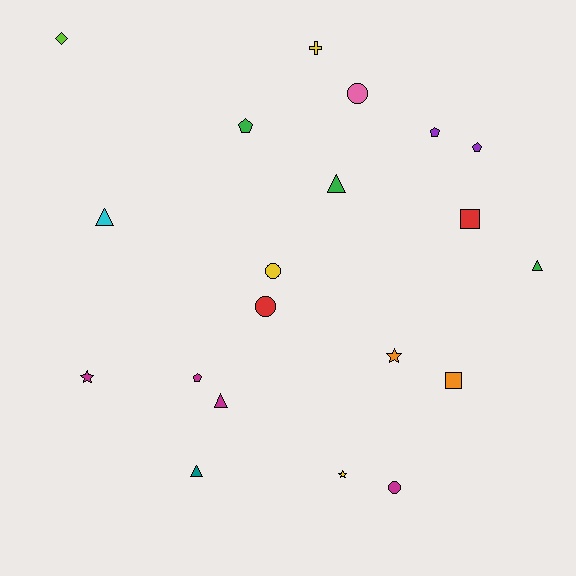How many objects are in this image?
There are 20 objects.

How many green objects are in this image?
There are 3 green objects.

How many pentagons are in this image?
There are 4 pentagons.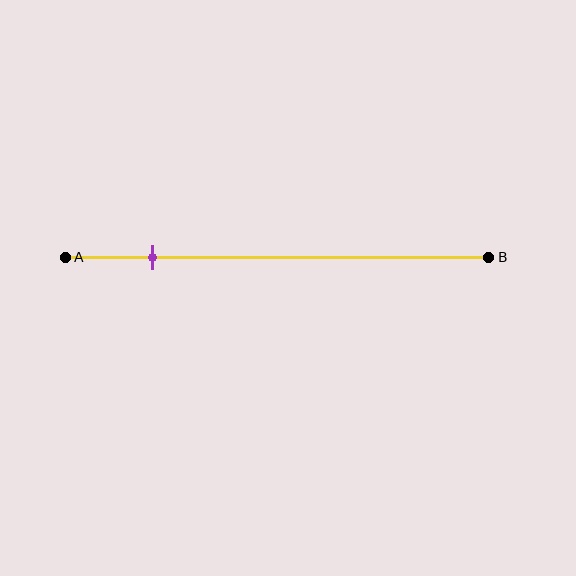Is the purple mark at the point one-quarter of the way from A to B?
No, the mark is at about 20% from A, not at the 25% one-quarter point.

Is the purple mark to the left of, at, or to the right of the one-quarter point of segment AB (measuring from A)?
The purple mark is to the left of the one-quarter point of segment AB.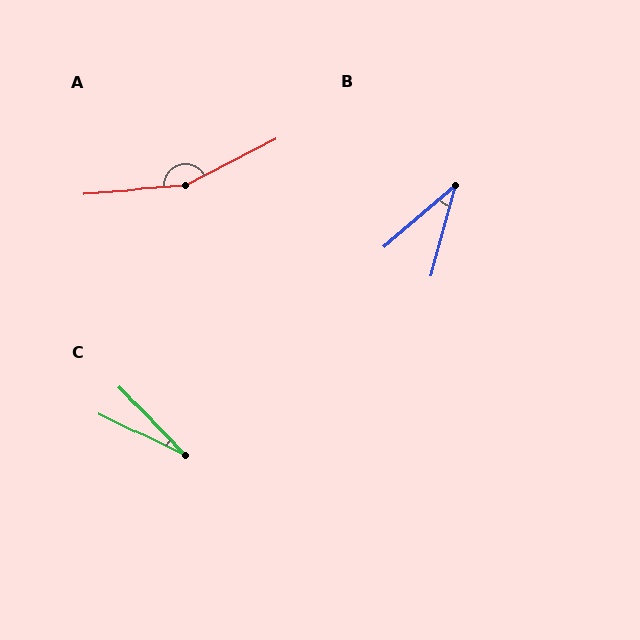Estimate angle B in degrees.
Approximately 34 degrees.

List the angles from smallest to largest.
C (20°), B (34°), A (157°).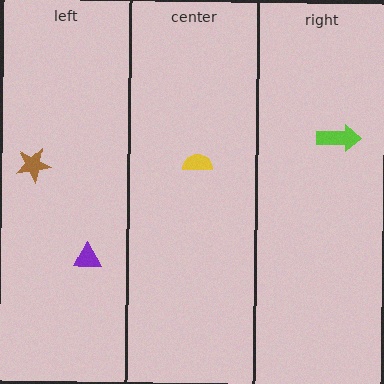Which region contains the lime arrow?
The right region.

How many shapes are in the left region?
2.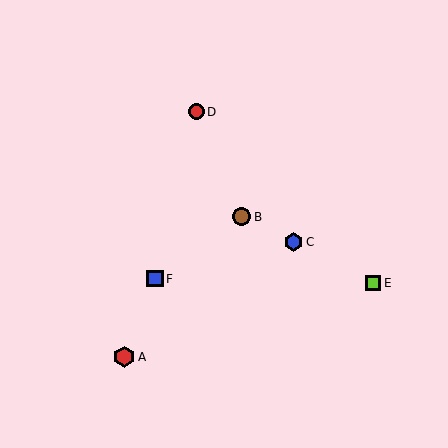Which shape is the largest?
The red hexagon (labeled A) is the largest.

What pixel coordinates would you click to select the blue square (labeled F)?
Click at (155, 279) to select the blue square F.